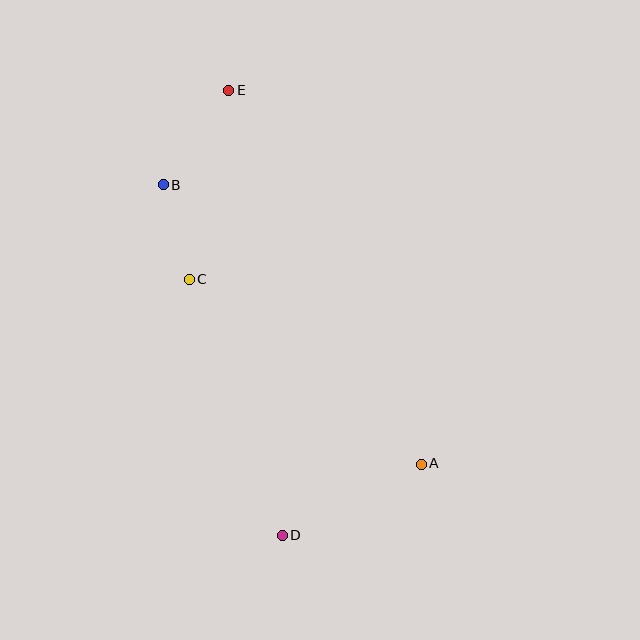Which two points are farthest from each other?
Points D and E are farthest from each other.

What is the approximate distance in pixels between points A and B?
The distance between A and B is approximately 379 pixels.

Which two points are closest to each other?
Points B and C are closest to each other.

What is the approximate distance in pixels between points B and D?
The distance between B and D is approximately 371 pixels.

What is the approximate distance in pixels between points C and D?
The distance between C and D is approximately 273 pixels.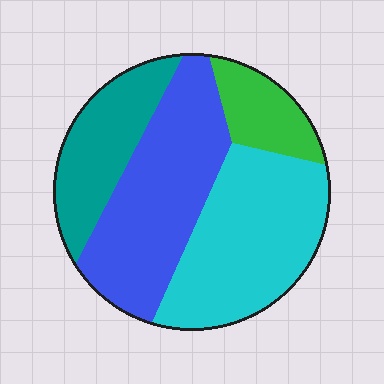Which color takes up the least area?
Green, at roughly 10%.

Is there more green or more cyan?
Cyan.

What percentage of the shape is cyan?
Cyan takes up about one third (1/3) of the shape.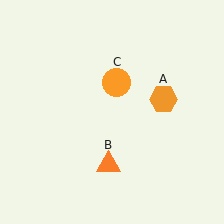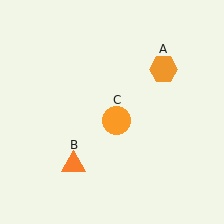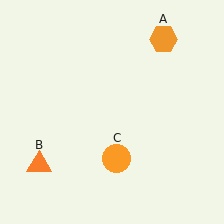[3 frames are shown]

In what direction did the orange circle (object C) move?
The orange circle (object C) moved down.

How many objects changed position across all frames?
3 objects changed position: orange hexagon (object A), orange triangle (object B), orange circle (object C).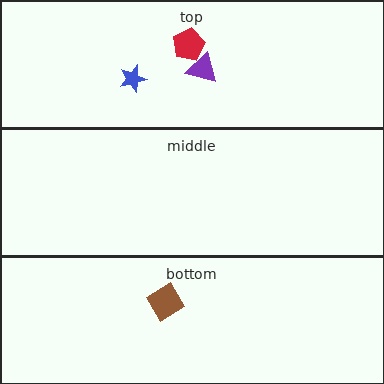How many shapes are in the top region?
3.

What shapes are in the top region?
The red pentagon, the purple triangle, the blue star.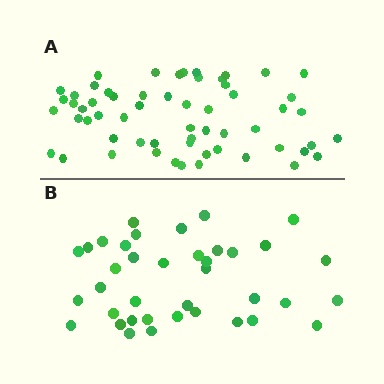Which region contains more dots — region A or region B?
Region A (the top region) has more dots.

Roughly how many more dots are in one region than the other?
Region A has approximately 20 more dots than region B.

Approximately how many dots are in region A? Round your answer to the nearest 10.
About 60 dots. (The exact count is 59, which rounds to 60.)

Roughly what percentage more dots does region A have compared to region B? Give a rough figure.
About 55% more.